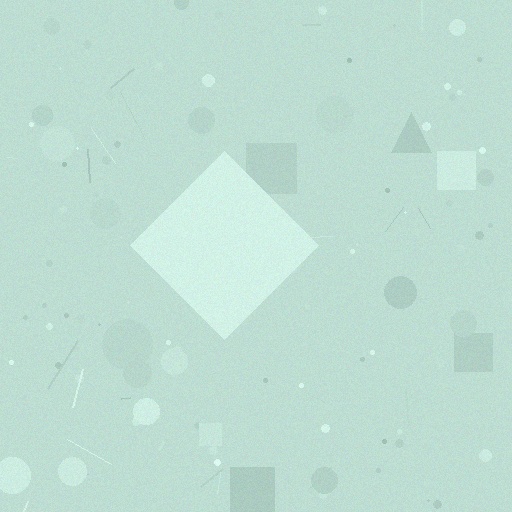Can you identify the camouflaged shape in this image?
The camouflaged shape is a diamond.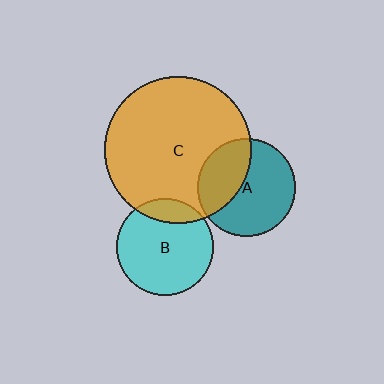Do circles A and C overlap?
Yes.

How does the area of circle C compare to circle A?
Approximately 2.3 times.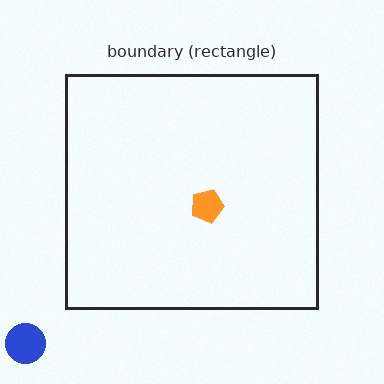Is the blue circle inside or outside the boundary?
Outside.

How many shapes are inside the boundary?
1 inside, 1 outside.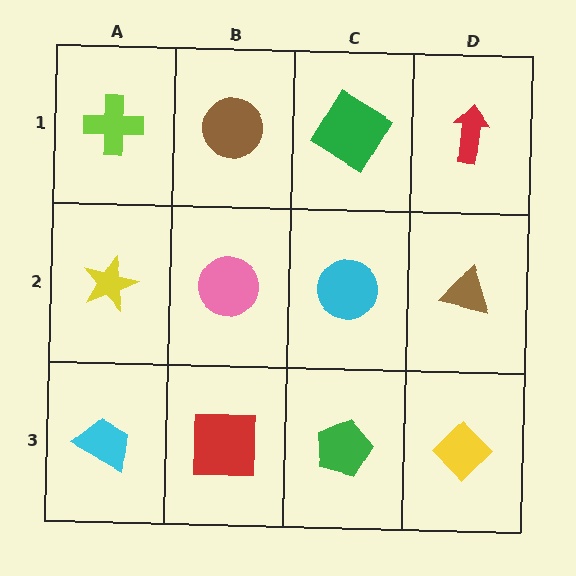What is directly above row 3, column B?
A pink circle.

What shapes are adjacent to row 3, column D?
A brown triangle (row 2, column D), a green pentagon (row 3, column C).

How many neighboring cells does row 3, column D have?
2.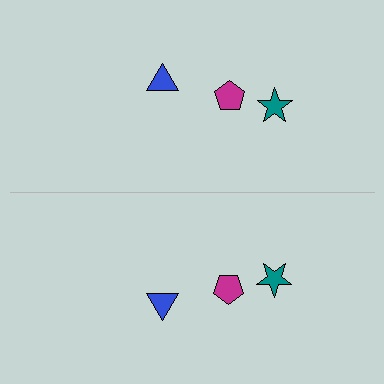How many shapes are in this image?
There are 6 shapes in this image.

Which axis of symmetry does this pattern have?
The pattern has a horizontal axis of symmetry running through the center of the image.